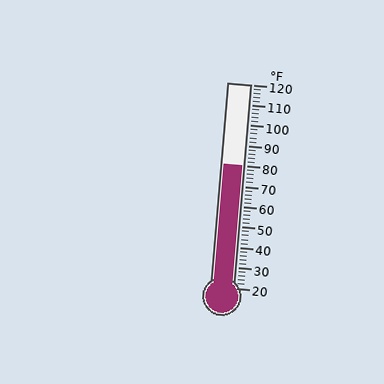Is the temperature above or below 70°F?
The temperature is above 70°F.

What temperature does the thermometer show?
The thermometer shows approximately 80°F.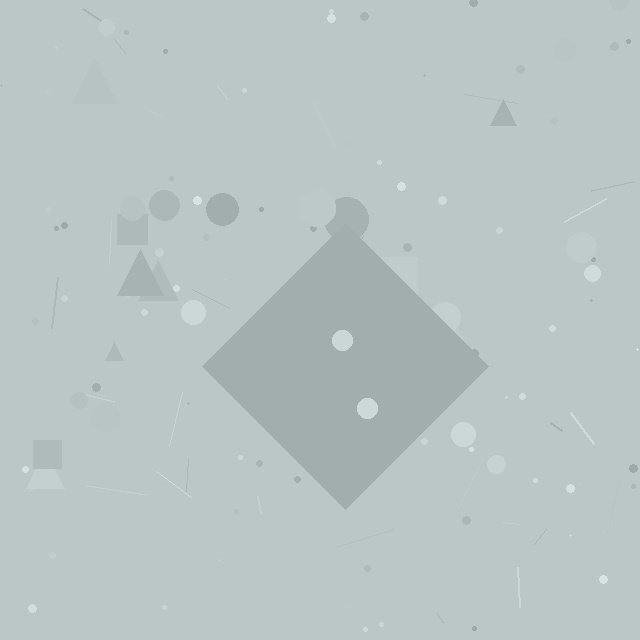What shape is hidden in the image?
A diamond is hidden in the image.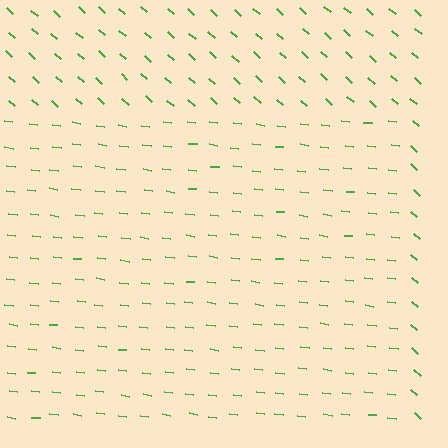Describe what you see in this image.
The image is filled with small green line segments. A rectangle region in the image has lines oriented differently from the surrounding lines, creating a visible texture boundary.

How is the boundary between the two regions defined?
The boundary is defined purely by a change in line orientation (approximately 34 degrees difference). All lines are the same color and thickness.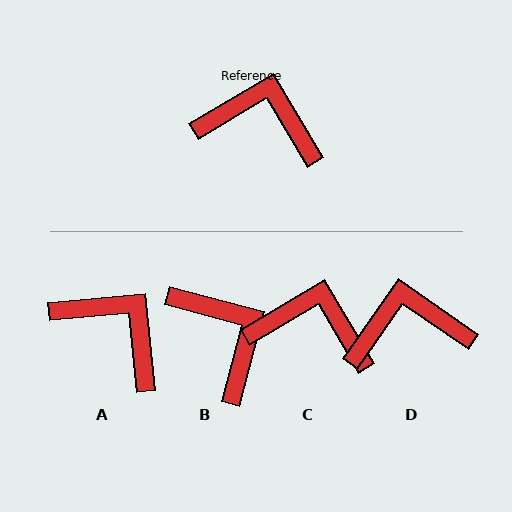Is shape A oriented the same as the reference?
No, it is off by about 25 degrees.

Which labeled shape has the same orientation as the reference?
C.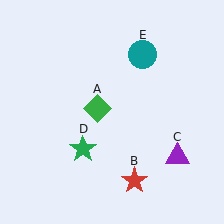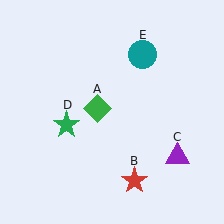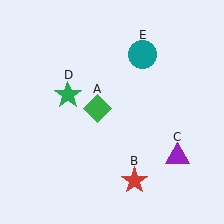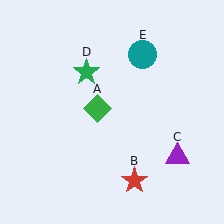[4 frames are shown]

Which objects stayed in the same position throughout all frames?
Green diamond (object A) and red star (object B) and purple triangle (object C) and teal circle (object E) remained stationary.